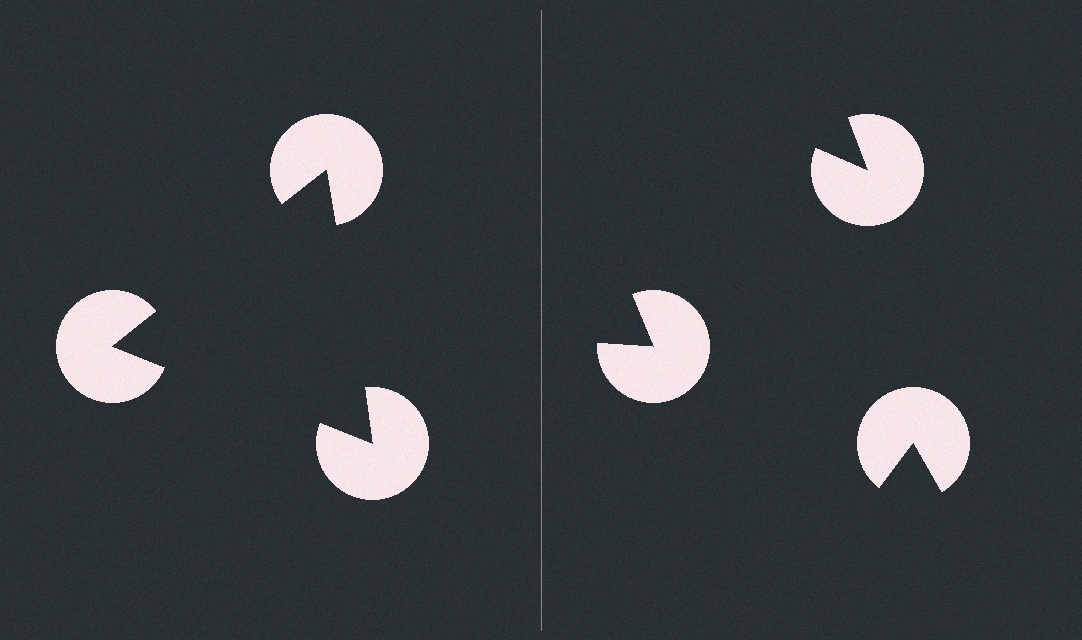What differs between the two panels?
The pac-man discs are positioned identically on both sides; only the wedge orientations differ. On the left they align to a triangle; on the right they are misaligned.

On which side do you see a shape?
An illusory triangle appears on the left side. On the right side the wedge cuts are rotated, so no coherent shape forms.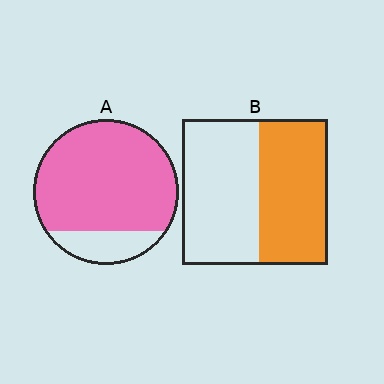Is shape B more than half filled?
Roughly half.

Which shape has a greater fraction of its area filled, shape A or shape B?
Shape A.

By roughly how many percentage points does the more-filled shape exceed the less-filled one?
By roughly 35 percentage points (A over B).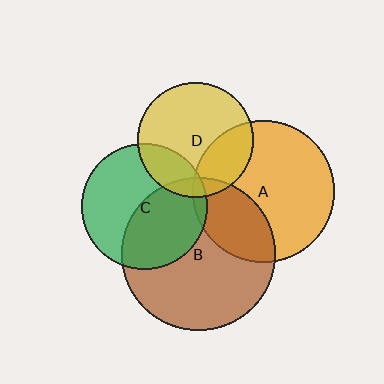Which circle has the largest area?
Circle B (brown).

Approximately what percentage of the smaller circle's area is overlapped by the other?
Approximately 5%.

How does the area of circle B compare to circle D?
Approximately 1.8 times.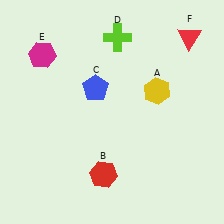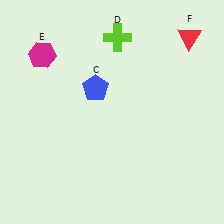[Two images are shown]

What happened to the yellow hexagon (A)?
The yellow hexagon (A) was removed in Image 2. It was in the top-right area of Image 1.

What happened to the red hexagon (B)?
The red hexagon (B) was removed in Image 2. It was in the bottom-left area of Image 1.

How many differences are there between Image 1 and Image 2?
There are 2 differences between the two images.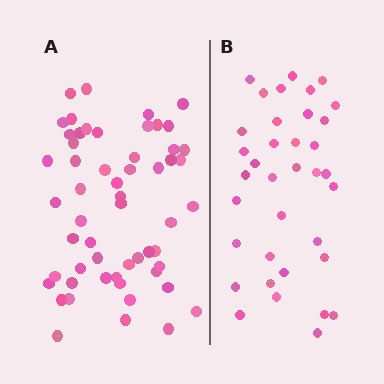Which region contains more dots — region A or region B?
Region A (the left region) has more dots.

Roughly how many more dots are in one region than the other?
Region A has approximately 20 more dots than region B.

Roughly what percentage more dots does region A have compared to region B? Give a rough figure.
About 55% more.